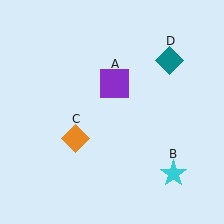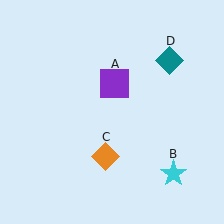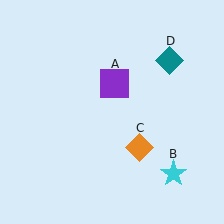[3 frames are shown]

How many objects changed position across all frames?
1 object changed position: orange diamond (object C).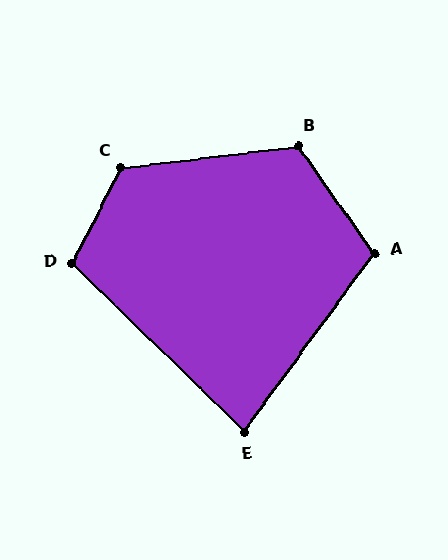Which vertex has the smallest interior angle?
E, at approximately 82 degrees.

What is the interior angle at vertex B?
Approximately 119 degrees (obtuse).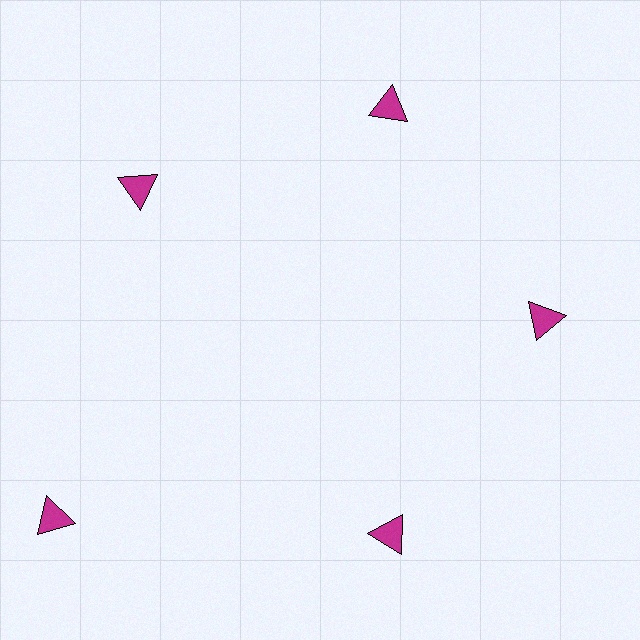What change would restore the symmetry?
The symmetry would be restored by moving it inward, back onto the ring so that all 5 triangles sit at equal angles and equal distance from the center.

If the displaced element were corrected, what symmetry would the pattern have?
It would have 5-fold rotational symmetry — the pattern would map onto itself every 72 degrees.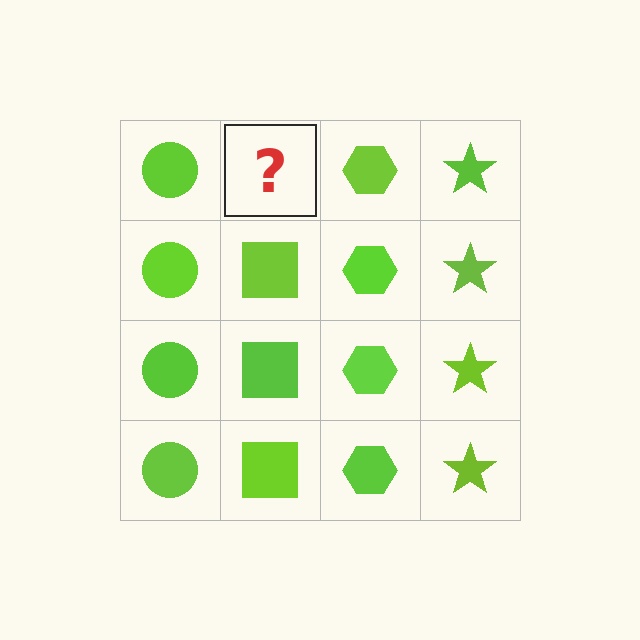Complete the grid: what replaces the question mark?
The question mark should be replaced with a lime square.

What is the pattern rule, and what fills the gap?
The rule is that each column has a consistent shape. The gap should be filled with a lime square.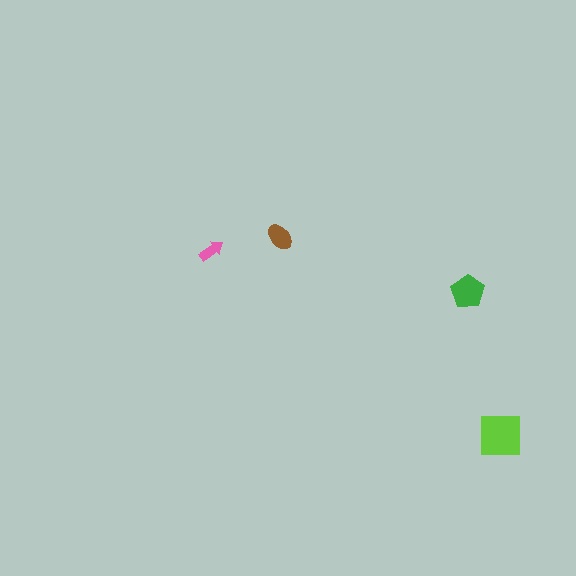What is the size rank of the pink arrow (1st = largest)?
4th.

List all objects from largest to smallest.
The lime square, the green pentagon, the brown ellipse, the pink arrow.